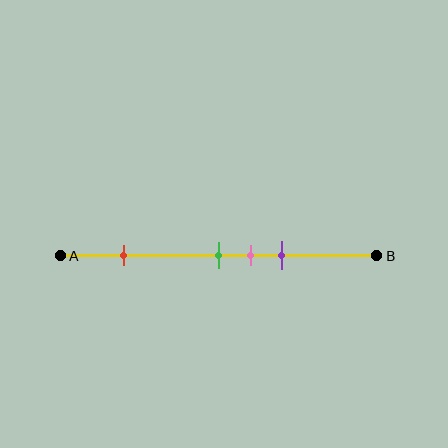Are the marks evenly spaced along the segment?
No, the marks are not evenly spaced.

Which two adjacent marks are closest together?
The green and pink marks are the closest adjacent pair.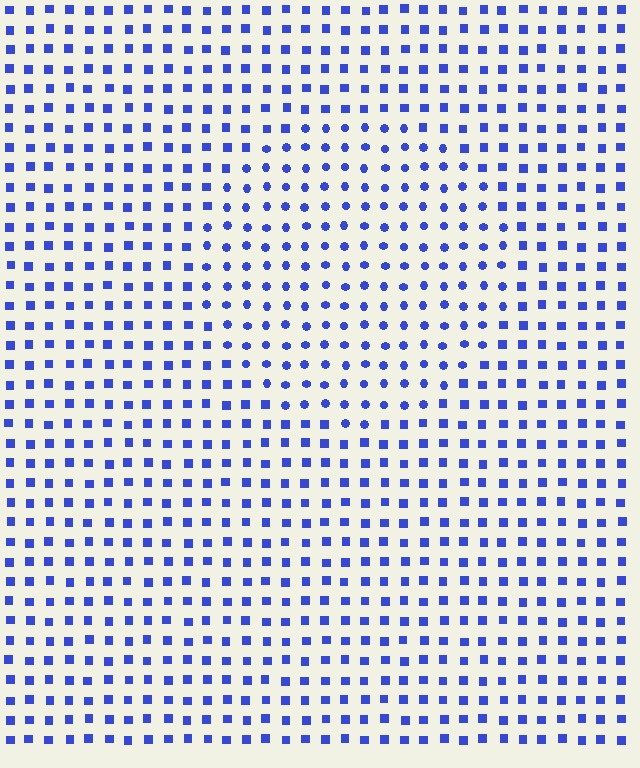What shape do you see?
I see a circle.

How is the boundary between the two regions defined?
The boundary is defined by a change in element shape: circles inside vs. squares outside. All elements share the same color and spacing.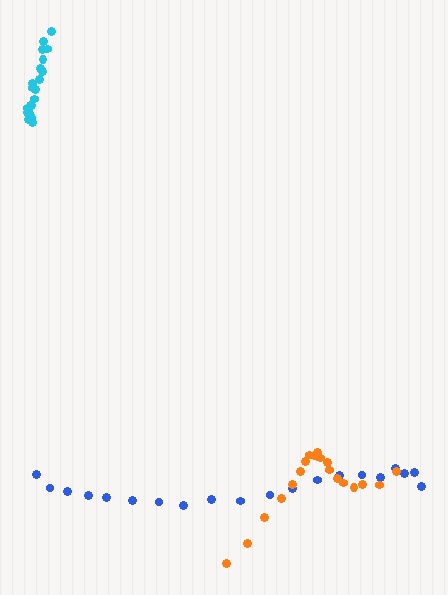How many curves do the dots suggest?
There are 3 distinct paths.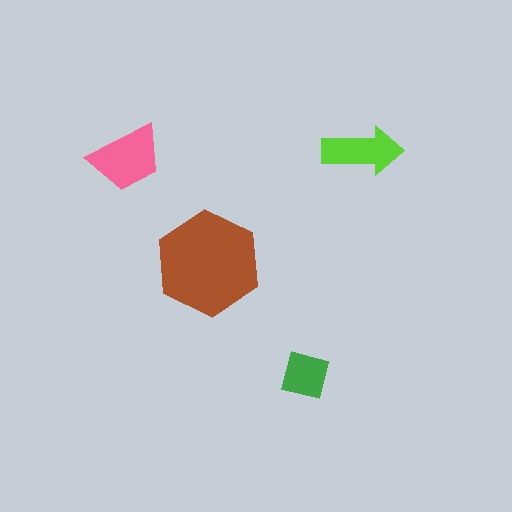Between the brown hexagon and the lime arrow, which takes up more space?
The brown hexagon.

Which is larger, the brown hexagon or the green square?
The brown hexagon.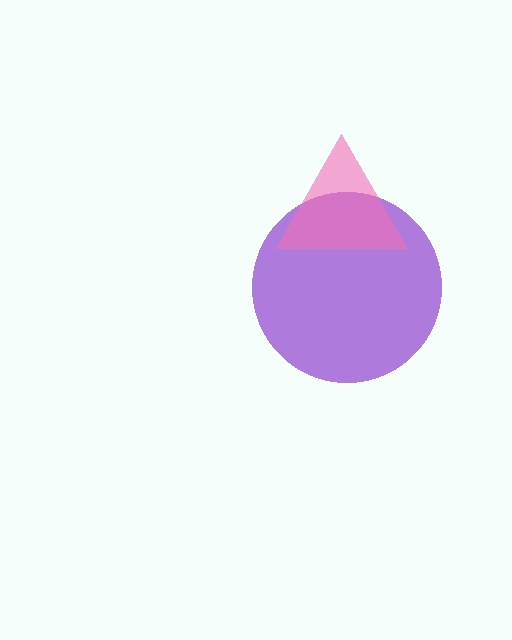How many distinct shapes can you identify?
There are 2 distinct shapes: a purple circle, a pink triangle.